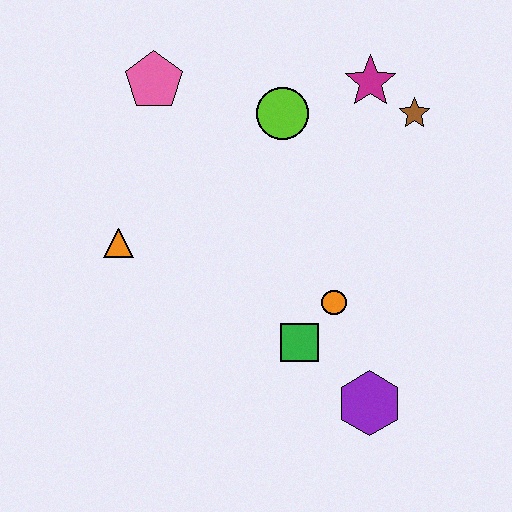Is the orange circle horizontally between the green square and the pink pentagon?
No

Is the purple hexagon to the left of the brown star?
Yes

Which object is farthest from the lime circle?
The purple hexagon is farthest from the lime circle.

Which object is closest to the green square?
The orange circle is closest to the green square.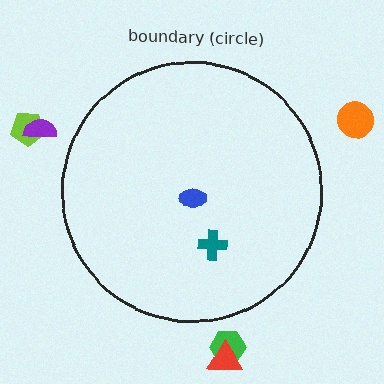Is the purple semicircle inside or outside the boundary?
Outside.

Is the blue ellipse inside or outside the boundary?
Inside.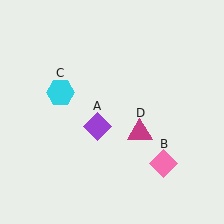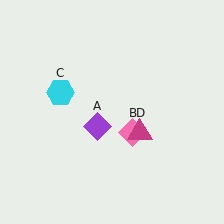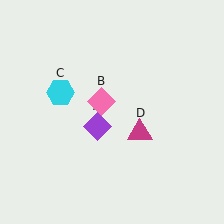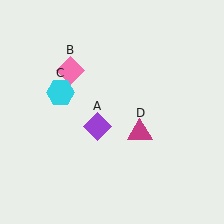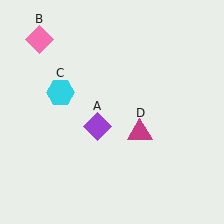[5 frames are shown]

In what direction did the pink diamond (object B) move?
The pink diamond (object B) moved up and to the left.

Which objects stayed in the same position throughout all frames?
Purple diamond (object A) and cyan hexagon (object C) and magenta triangle (object D) remained stationary.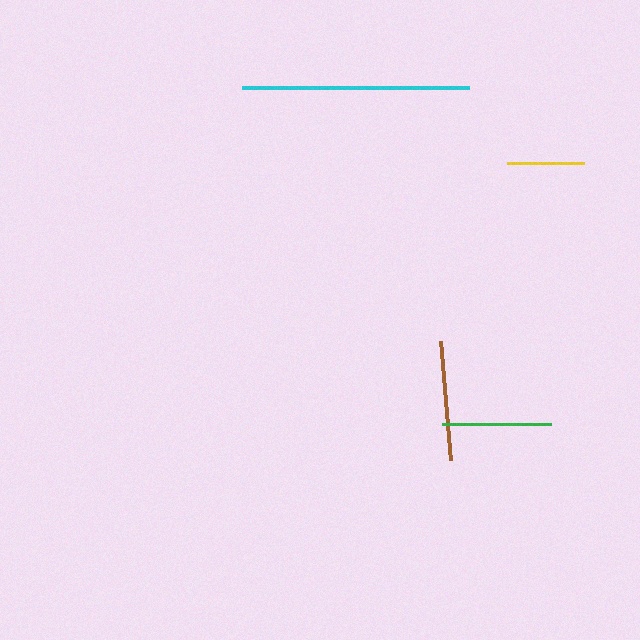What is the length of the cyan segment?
The cyan segment is approximately 227 pixels long.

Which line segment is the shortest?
The yellow line is the shortest at approximately 77 pixels.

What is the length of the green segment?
The green segment is approximately 108 pixels long.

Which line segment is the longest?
The cyan line is the longest at approximately 227 pixels.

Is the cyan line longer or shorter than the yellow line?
The cyan line is longer than the yellow line.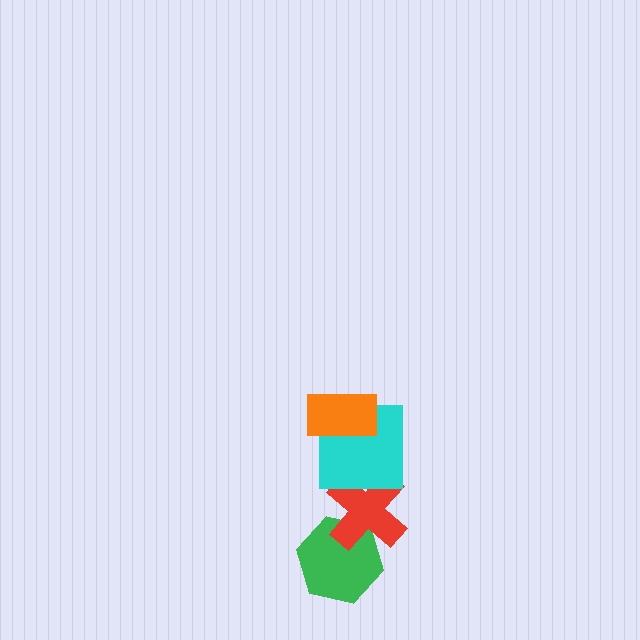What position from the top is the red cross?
The red cross is 3rd from the top.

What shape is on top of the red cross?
The cyan square is on top of the red cross.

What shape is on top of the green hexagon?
The red cross is on top of the green hexagon.